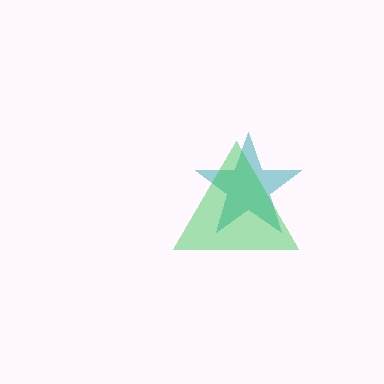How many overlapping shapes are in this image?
There are 2 overlapping shapes in the image.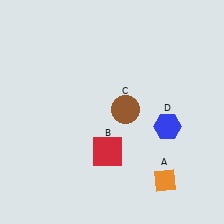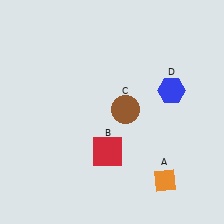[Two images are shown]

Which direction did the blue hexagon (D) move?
The blue hexagon (D) moved up.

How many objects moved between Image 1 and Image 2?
1 object moved between the two images.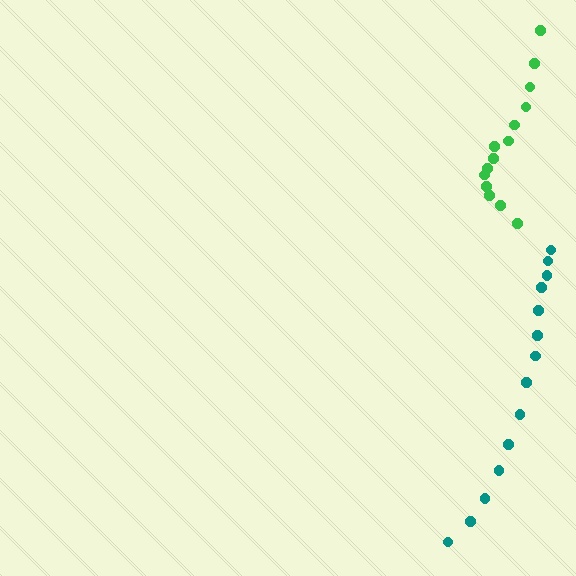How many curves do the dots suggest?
There are 2 distinct paths.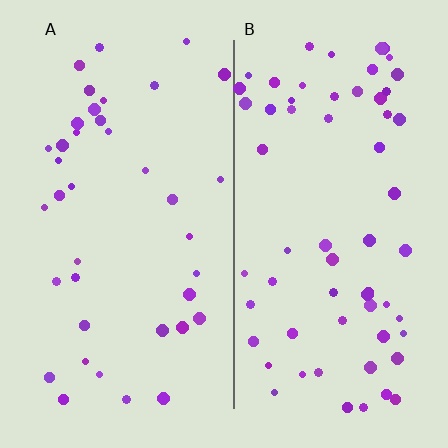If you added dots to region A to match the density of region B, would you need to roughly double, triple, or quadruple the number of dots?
Approximately double.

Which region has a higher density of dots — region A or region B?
B (the right).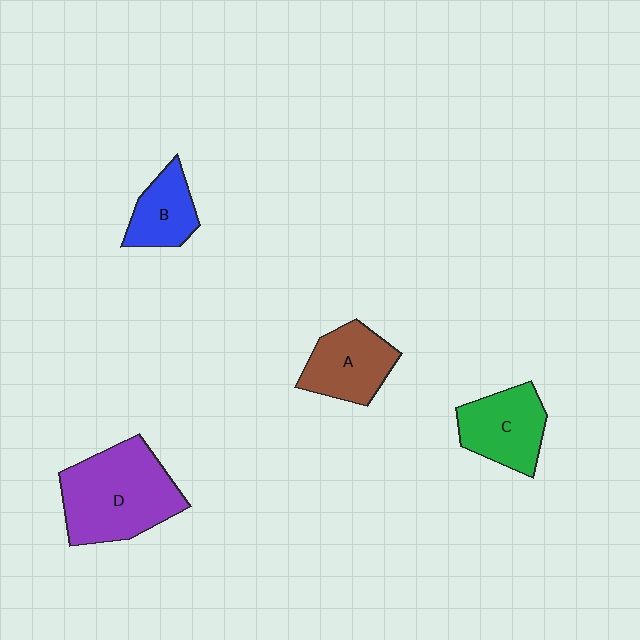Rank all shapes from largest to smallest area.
From largest to smallest: D (purple), C (green), A (brown), B (blue).